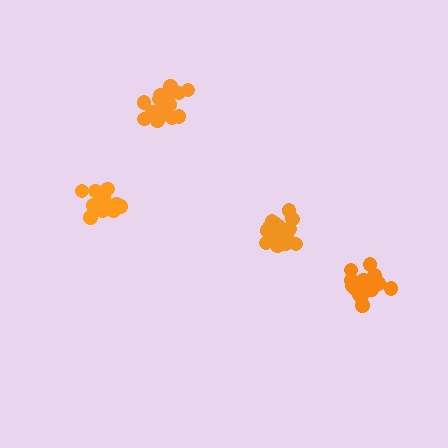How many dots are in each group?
Group 1: 17 dots, Group 2: 20 dots, Group 3: 14 dots, Group 4: 20 dots (71 total).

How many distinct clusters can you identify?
There are 4 distinct clusters.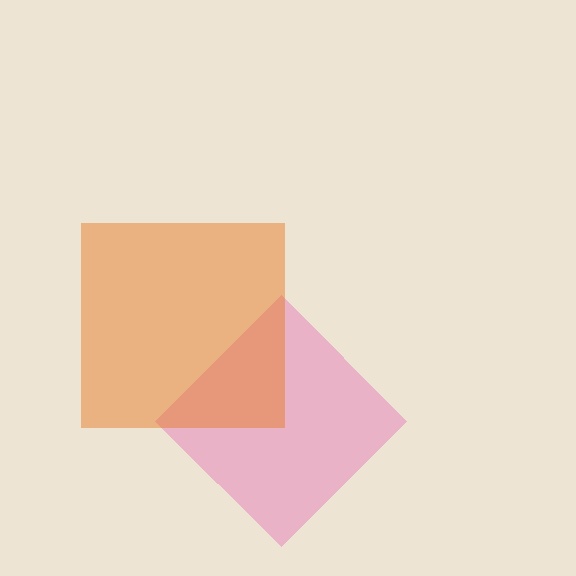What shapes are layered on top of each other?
The layered shapes are: a pink diamond, an orange square.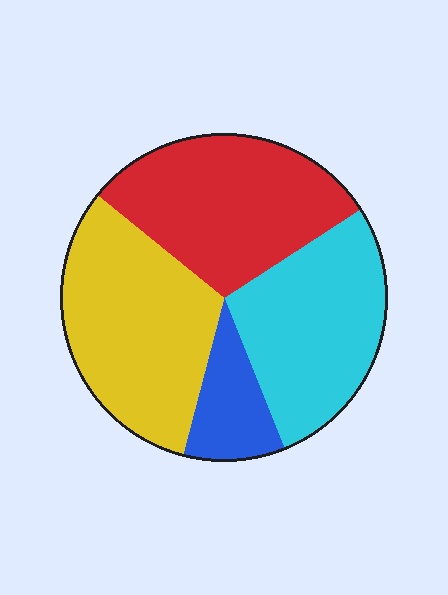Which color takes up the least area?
Blue, at roughly 10%.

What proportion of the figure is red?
Red takes up about one third (1/3) of the figure.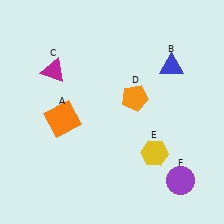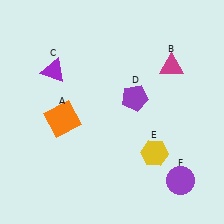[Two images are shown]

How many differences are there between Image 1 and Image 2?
There are 3 differences between the two images.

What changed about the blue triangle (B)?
In Image 1, B is blue. In Image 2, it changed to magenta.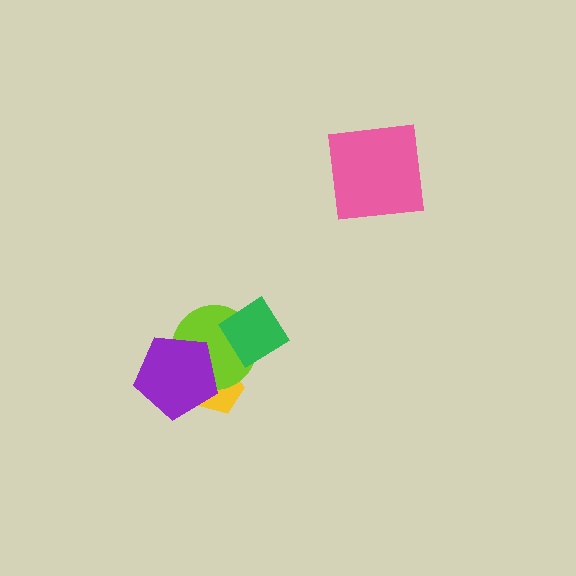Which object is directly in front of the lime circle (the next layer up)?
The green diamond is directly in front of the lime circle.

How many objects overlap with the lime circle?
3 objects overlap with the lime circle.